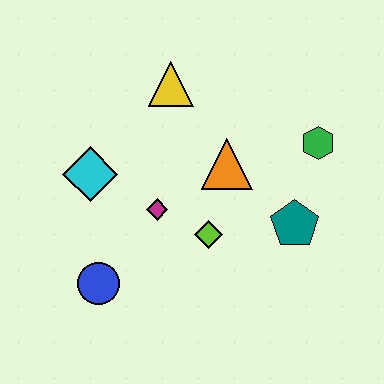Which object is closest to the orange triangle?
The lime diamond is closest to the orange triangle.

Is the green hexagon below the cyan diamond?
No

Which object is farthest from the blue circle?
The green hexagon is farthest from the blue circle.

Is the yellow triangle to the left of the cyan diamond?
No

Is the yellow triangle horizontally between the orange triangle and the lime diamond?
No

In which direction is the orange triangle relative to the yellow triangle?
The orange triangle is below the yellow triangle.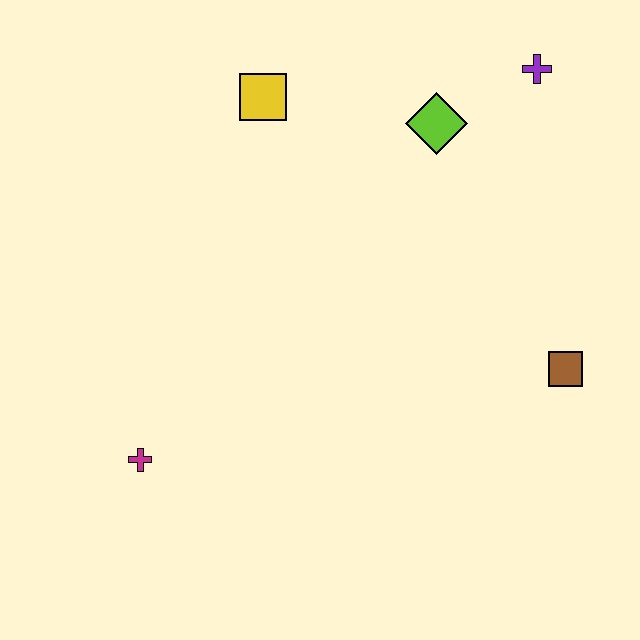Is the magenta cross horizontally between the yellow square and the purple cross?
No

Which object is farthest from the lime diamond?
The magenta cross is farthest from the lime diamond.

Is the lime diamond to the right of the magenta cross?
Yes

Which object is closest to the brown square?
The lime diamond is closest to the brown square.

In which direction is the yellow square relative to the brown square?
The yellow square is to the left of the brown square.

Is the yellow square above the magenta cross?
Yes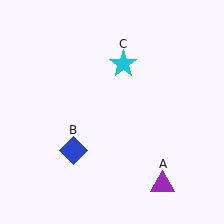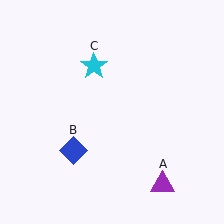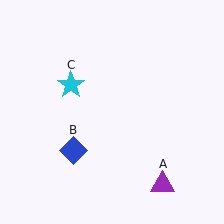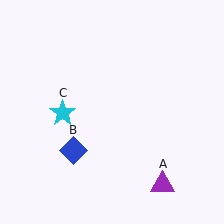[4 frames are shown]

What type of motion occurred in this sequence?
The cyan star (object C) rotated counterclockwise around the center of the scene.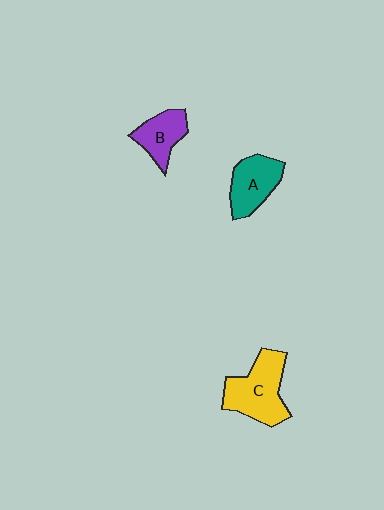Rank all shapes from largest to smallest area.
From largest to smallest: C (yellow), A (teal), B (purple).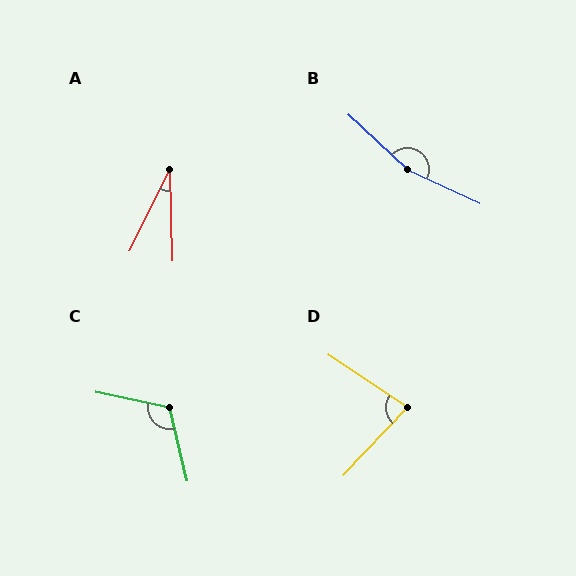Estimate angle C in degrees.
Approximately 115 degrees.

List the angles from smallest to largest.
A (28°), D (81°), C (115°), B (162°).